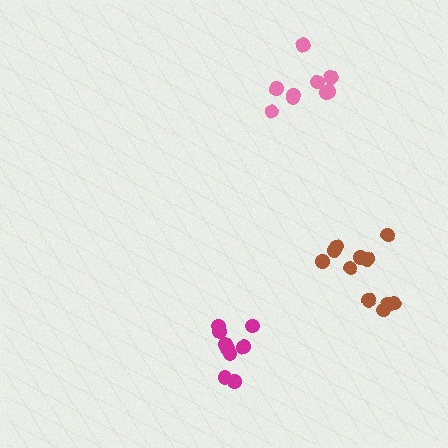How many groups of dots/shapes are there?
There are 3 groups.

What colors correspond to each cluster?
The clusters are colored: magenta, brown, pink.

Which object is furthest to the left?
The magenta cluster is leftmost.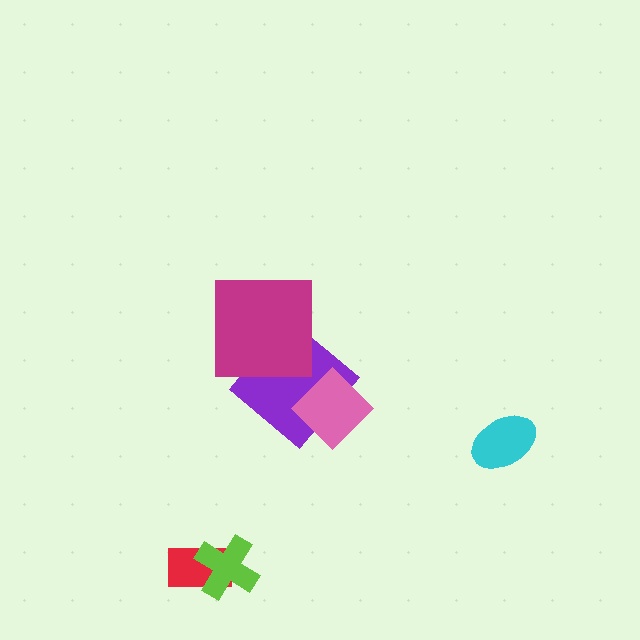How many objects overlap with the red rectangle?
1 object overlaps with the red rectangle.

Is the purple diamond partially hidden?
Yes, it is partially covered by another shape.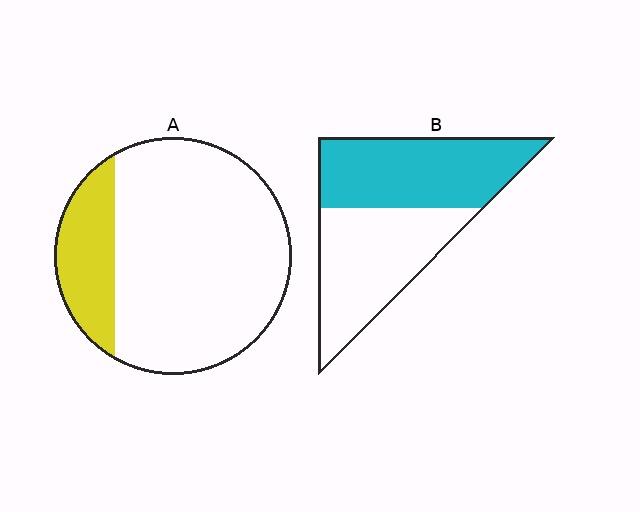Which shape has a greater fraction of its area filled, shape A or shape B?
Shape B.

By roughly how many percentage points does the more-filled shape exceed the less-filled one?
By roughly 30 percentage points (B over A).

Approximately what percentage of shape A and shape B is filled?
A is approximately 20% and B is approximately 50%.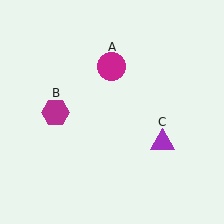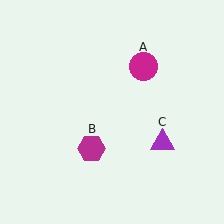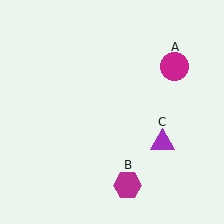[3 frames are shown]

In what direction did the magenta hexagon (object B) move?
The magenta hexagon (object B) moved down and to the right.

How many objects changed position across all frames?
2 objects changed position: magenta circle (object A), magenta hexagon (object B).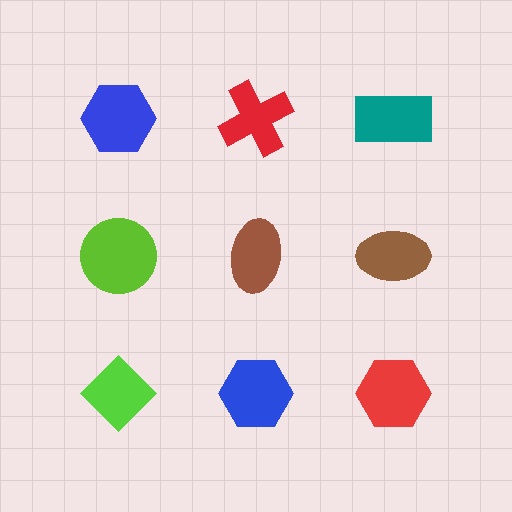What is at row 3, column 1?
A lime diamond.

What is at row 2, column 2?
A brown ellipse.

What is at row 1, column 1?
A blue hexagon.